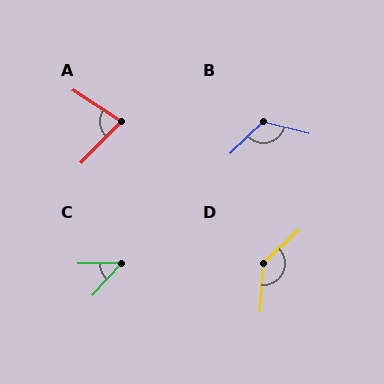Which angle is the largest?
D, at approximately 137 degrees.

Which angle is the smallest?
C, at approximately 47 degrees.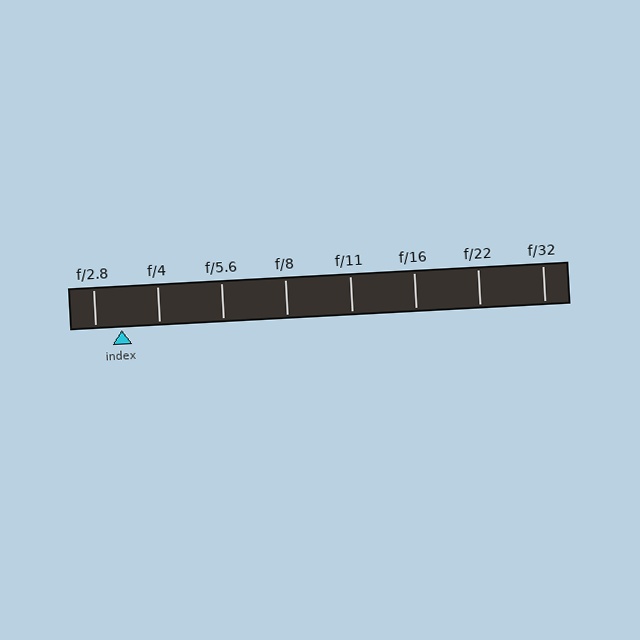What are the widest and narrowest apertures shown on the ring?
The widest aperture shown is f/2.8 and the narrowest is f/32.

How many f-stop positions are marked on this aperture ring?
There are 8 f-stop positions marked.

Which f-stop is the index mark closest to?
The index mark is closest to f/2.8.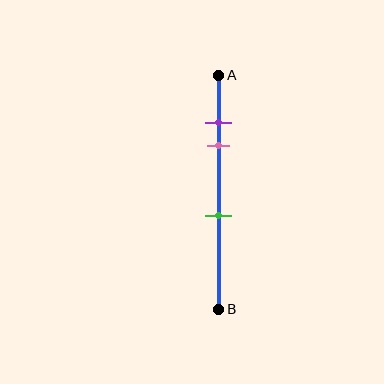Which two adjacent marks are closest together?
The purple and pink marks are the closest adjacent pair.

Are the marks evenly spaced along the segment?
No, the marks are not evenly spaced.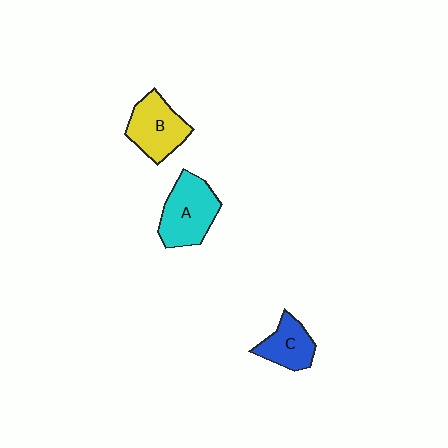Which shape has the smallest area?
Shape C (blue).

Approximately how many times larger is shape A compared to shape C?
Approximately 1.5 times.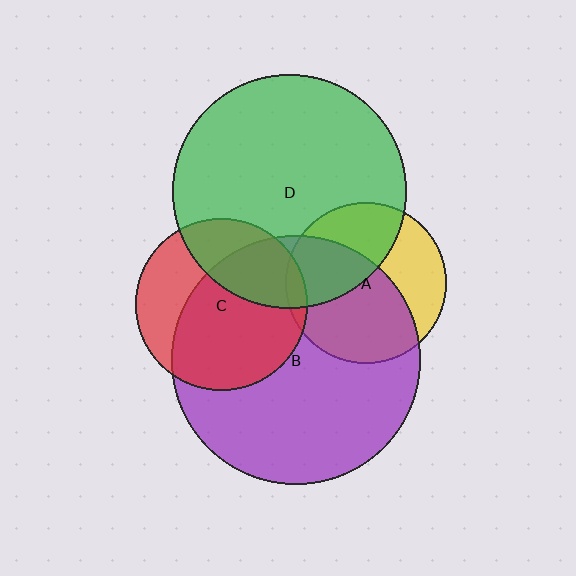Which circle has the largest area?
Circle B (purple).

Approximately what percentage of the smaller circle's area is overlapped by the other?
Approximately 65%.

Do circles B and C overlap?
Yes.